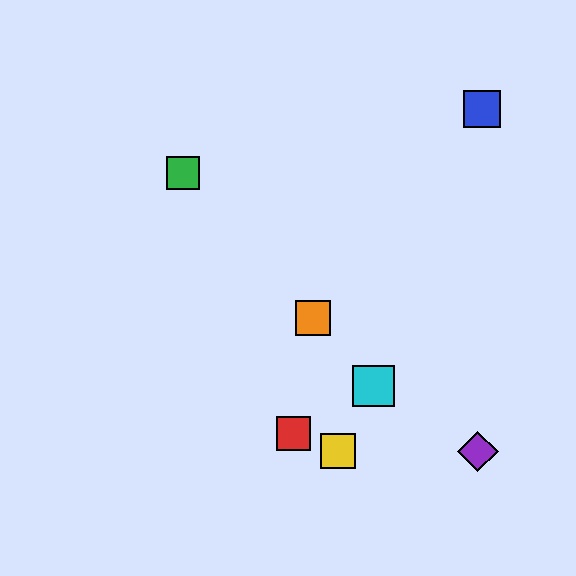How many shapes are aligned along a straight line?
3 shapes (the green square, the orange square, the cyan square) are aligned along a straight line.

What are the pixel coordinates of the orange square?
The orange square is at (313, 318).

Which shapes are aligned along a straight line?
The green square, the orange square, the cyan square are aligned along a straight line.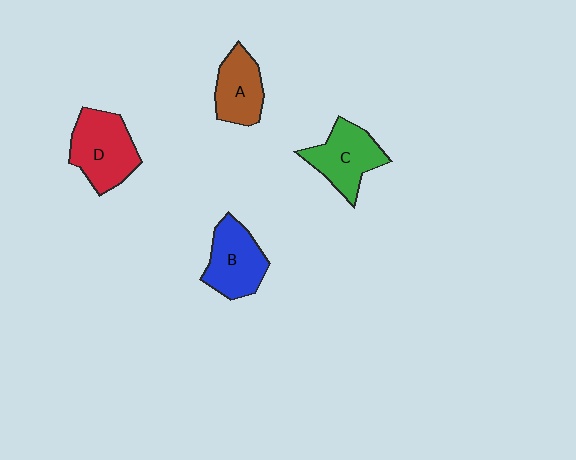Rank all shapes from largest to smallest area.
From largest to smallest: D (red), C (green), B (blue), A (brown).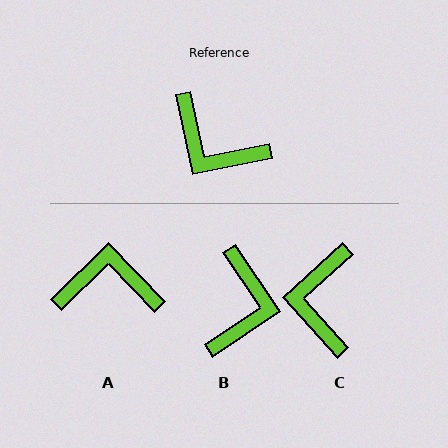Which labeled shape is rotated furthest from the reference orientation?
A, about 148 degrees away.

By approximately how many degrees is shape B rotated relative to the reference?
Approximately 112 degrees counter-clockwise.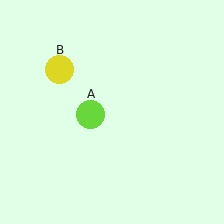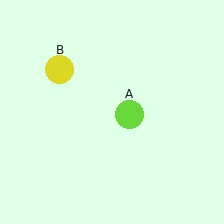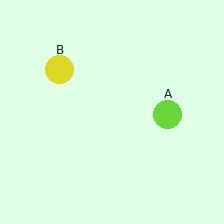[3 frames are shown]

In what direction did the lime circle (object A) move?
The lime circle (object A) moved right.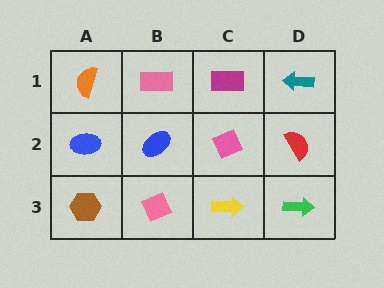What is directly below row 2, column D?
A green arrow.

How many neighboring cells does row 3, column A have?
2.